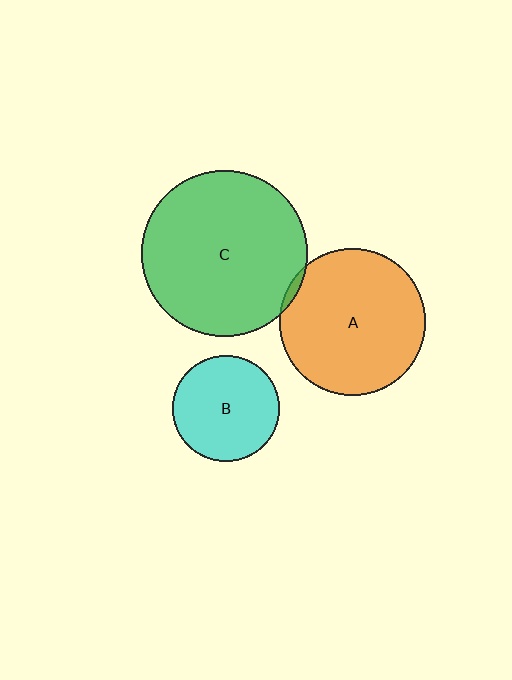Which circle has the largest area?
Circle C (green).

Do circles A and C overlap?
Yes.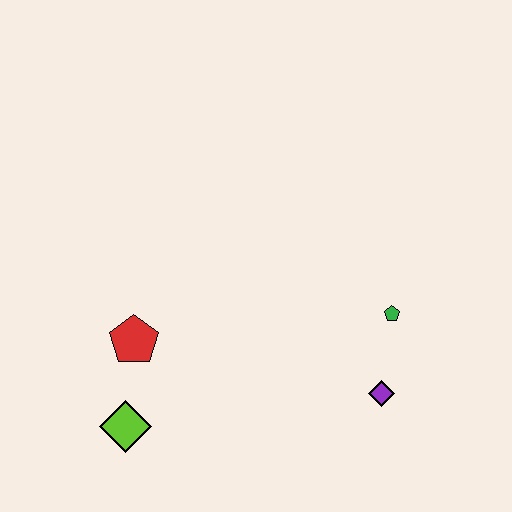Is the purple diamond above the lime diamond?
Yes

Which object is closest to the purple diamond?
The green pentagon is closest to the purple diamond.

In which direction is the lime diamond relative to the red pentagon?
The lime diamond is below the red pentagon.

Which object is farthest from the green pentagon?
The lime diamond is farthest from the green pentagon.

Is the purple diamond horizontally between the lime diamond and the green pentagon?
Yes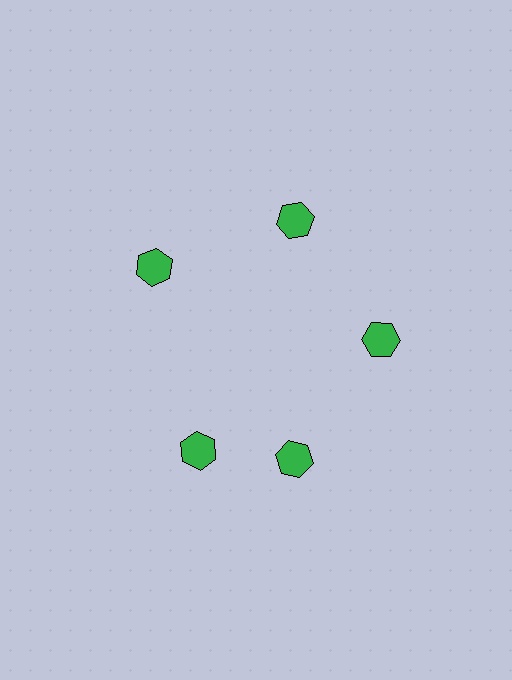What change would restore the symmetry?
The symmetry would be restored by rotating it back into even spacing with its neighbors so that all 5 hexagons sit at equal angles and equal distance from the center.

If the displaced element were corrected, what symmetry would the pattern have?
It would have 5-fold rotational symmetry — the pattern would map onto itself every 72 degrees.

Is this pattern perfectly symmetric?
No. The 5 green hexagons are arranged in a ring, but one element near the 8 o'clock position is rotated out of alignment along the ring, breaking the 5-fold rotational symmetry.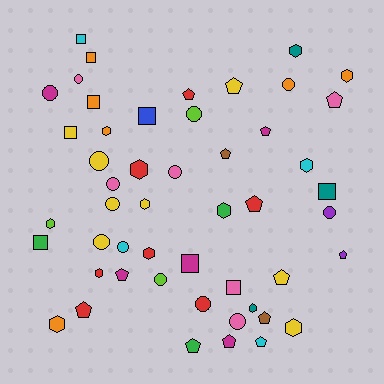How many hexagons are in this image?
There are 13 hexagons.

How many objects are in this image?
There are 50 objects.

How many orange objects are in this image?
There are 6 orange objects.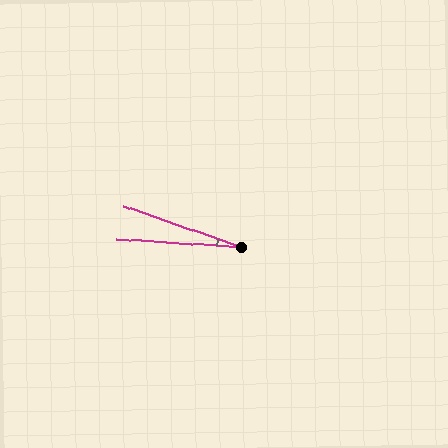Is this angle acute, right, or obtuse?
It is acute.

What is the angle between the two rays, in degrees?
Approximately 15 degrees.